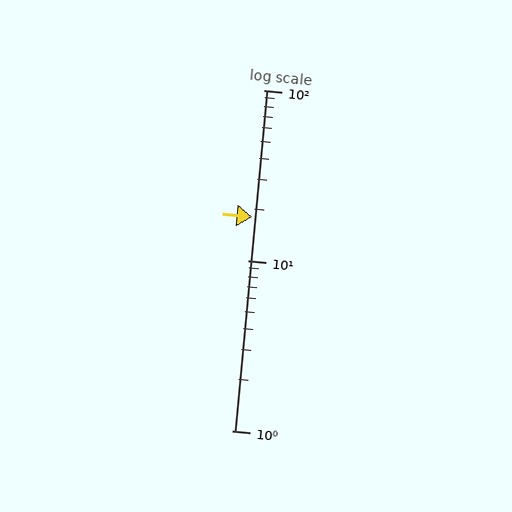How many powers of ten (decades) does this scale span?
The scale spans 2 decades, from 1 to 100.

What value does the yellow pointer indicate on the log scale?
The pointer indicates approximately 18.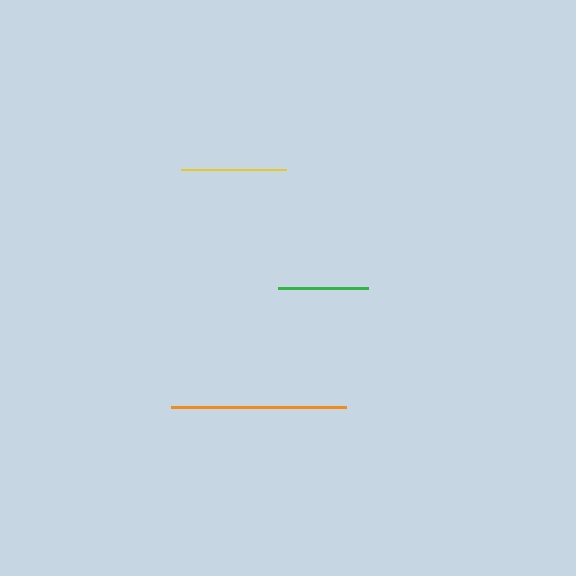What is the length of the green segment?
The green segment is approximately 90 pixels long.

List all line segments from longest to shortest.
From longest to shortest: orange, yellow, green.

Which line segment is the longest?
The orange line is the longest at approximately 175 pixels.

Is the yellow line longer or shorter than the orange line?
The orange line is longer than the yellow line.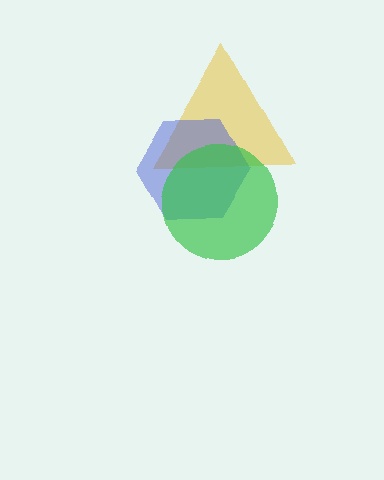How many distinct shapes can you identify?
There are 3 distinct shapes: a yellow triangle, a blue hexagon, a green circle.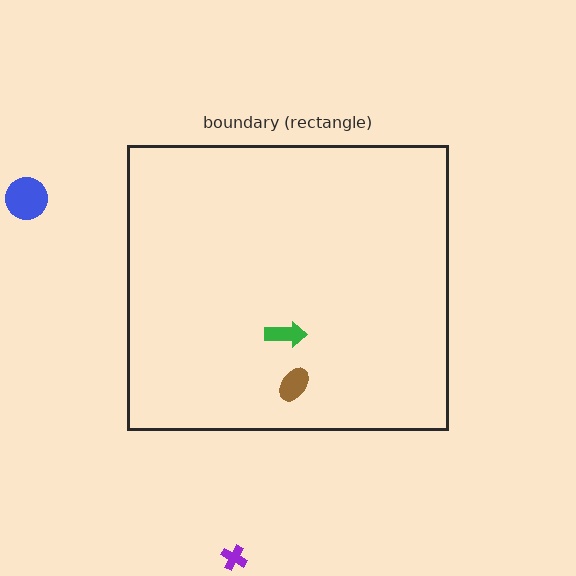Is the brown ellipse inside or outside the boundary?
Inside.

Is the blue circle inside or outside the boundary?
Outside.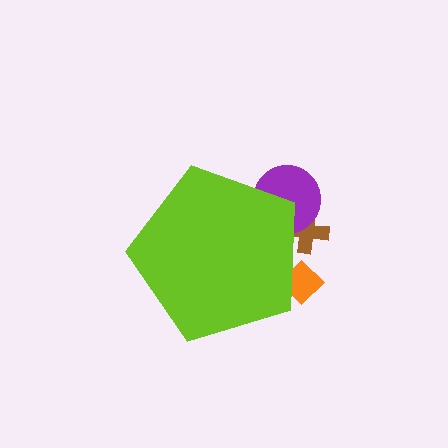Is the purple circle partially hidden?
Yes, the purple circle is partially hidden behind the lime pentagon.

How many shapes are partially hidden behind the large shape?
3 shapes are partially hidden.